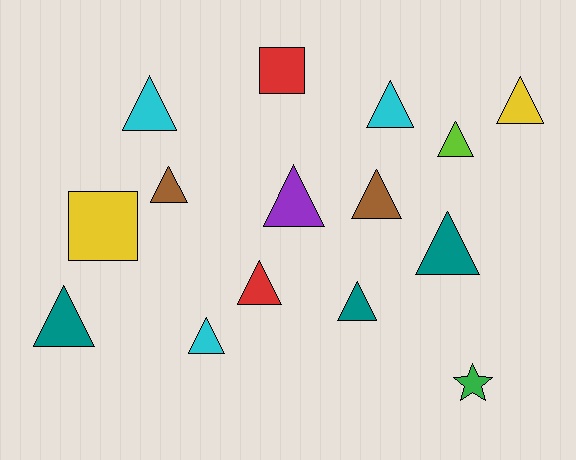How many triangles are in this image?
There are 12 triangles.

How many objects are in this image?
There are 15 objects.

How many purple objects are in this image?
There is 1 purple object.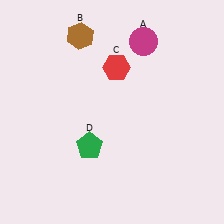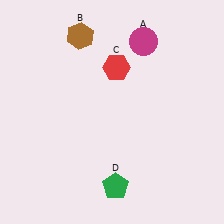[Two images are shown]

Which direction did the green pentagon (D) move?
The green pentagon (D) moved down.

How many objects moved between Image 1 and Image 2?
1 object moved between the two images.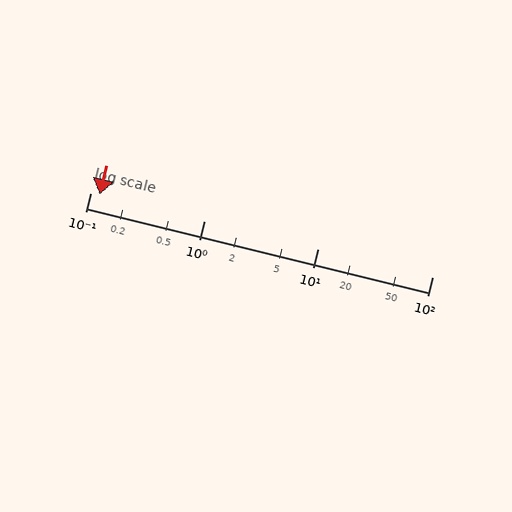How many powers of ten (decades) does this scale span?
The scale spans 3 decades, from 0.1 to 100.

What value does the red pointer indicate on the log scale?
The pointer indicates approximately 0.12.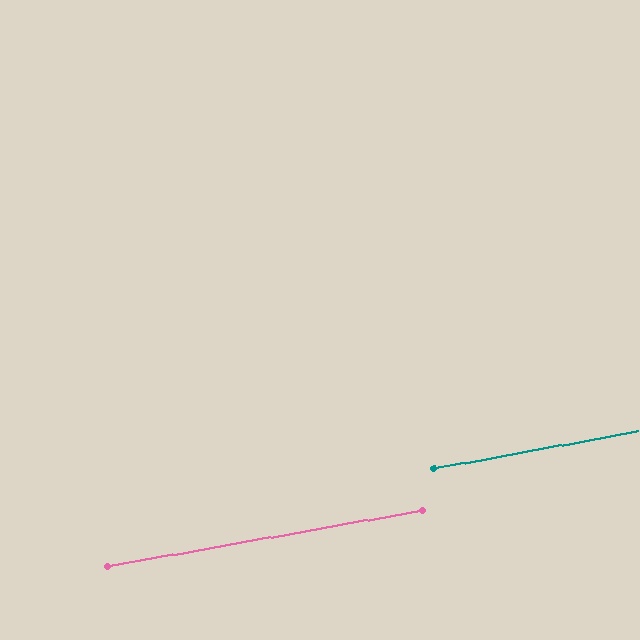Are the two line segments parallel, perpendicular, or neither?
Parallel — their directions differ by only 0.3°.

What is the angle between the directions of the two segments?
Approximately 0 degrees.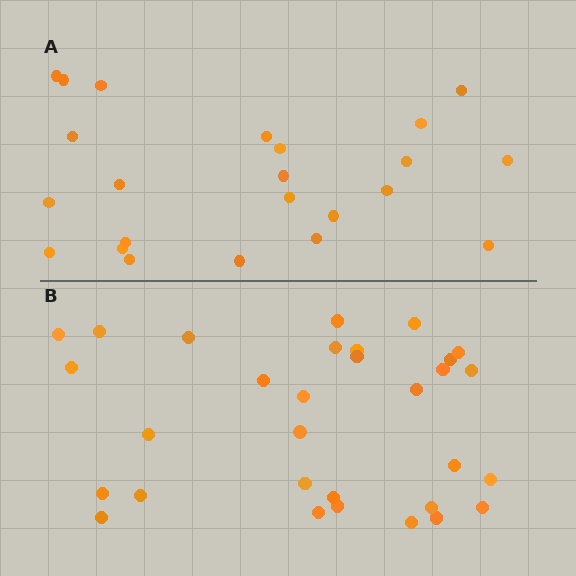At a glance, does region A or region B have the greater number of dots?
Region B (the bottom region) has more dots.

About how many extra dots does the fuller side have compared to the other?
Region B has roughly 8 or so more dots than region A.